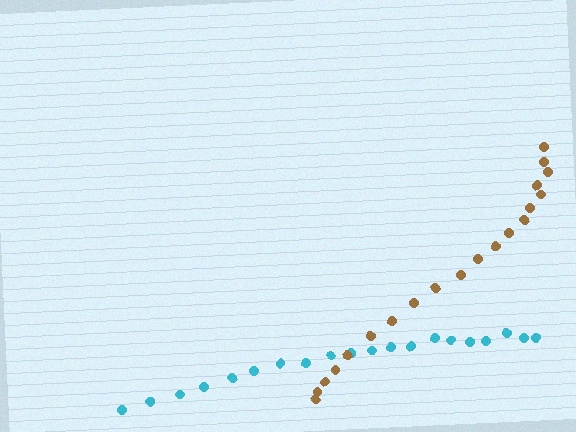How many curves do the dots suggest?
There are 2 distinct paths.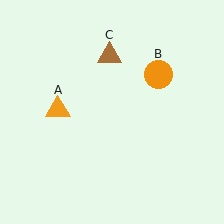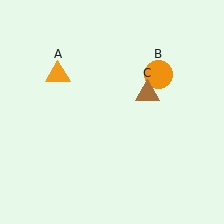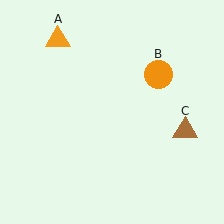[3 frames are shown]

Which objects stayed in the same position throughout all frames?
Orange circle (object B) remained stationary.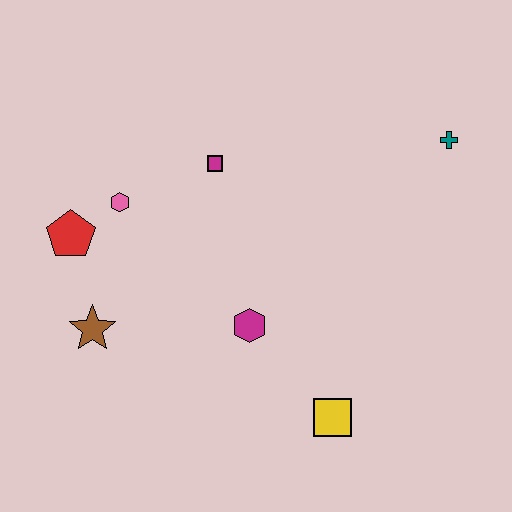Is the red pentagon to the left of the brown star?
Yes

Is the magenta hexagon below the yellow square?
No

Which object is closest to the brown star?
The red pentagon is closest to the brown star.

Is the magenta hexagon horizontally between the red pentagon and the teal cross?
Yes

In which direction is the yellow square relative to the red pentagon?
The yellow square is to the right of the red pentagon.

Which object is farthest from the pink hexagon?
The teal cross is farthest from the pink hexagon.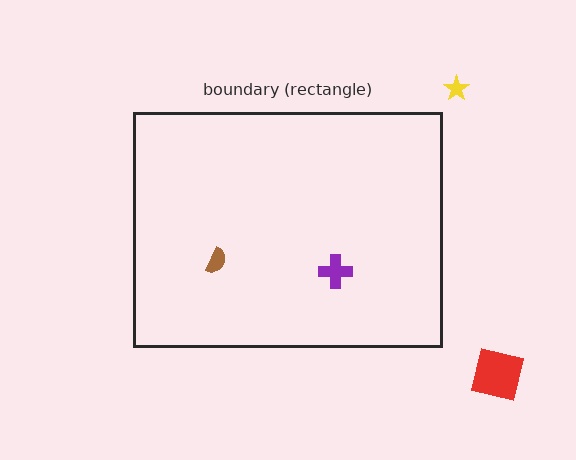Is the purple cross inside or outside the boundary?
Inside.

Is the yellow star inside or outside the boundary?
Outside.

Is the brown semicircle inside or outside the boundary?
Inside.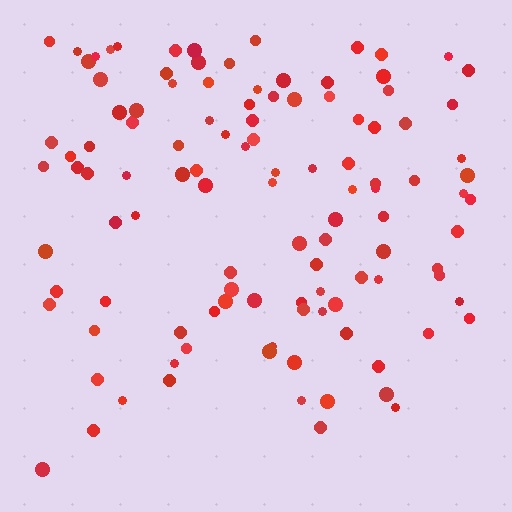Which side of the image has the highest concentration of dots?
The top.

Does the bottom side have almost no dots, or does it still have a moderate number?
Still a moderate number, just noticeably fewer than the top.